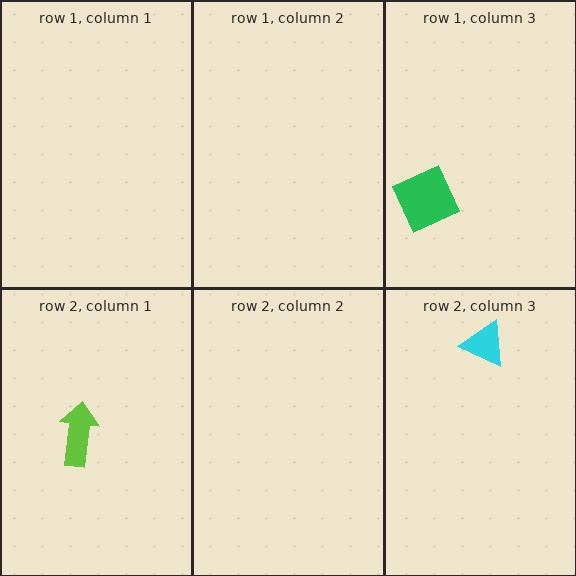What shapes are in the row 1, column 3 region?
The green square.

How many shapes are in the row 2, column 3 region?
1.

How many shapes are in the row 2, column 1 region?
1.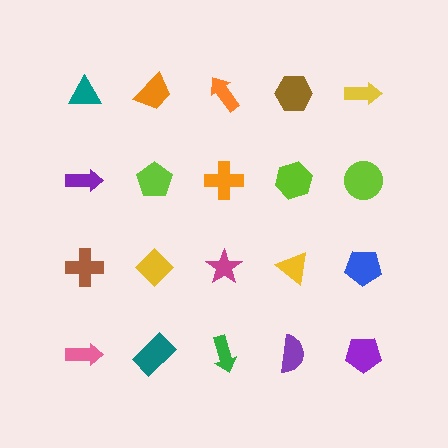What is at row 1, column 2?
An orange trapezoid.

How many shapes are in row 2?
5 shapes.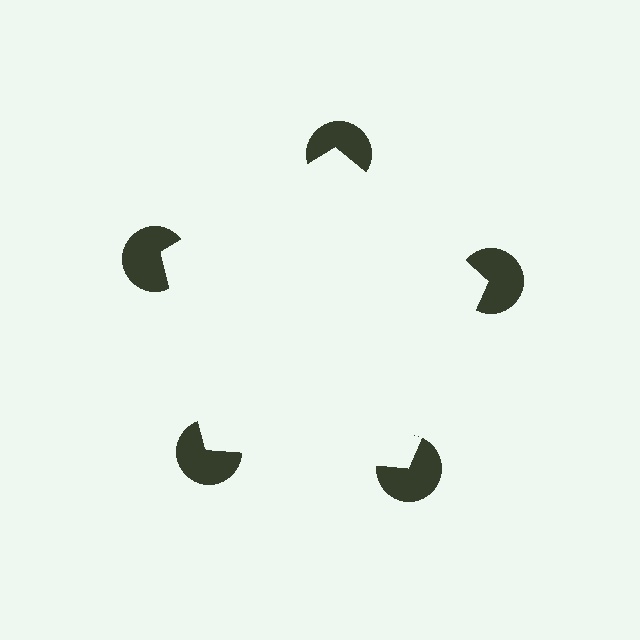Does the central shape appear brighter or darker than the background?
It typically appears slightly brighter than the background, even though no actual brightness change is drawn.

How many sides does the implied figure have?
5 sides.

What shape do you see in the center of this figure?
An illusory pentagon — its edges are inferred from the aligned wedge cuts in the pac-man discs, not physically drawn.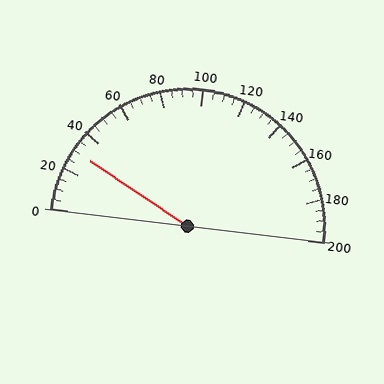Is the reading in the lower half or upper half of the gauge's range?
The reading is in the lower half of the range (0 to 200).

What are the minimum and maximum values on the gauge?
The gauge ranges from 0 to 200.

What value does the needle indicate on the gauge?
The needle indicates approximately 30.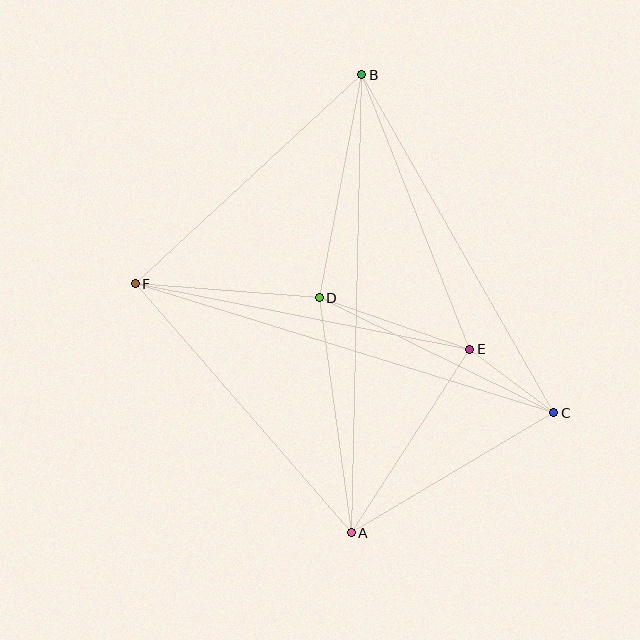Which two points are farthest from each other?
Points A and B are farthest from each other.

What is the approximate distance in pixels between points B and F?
The distance between B and F is approximately 308 pixels.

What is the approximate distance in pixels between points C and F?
The distance between C and F is approximately 438 pixels.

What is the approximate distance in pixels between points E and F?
The distance between E and F is approximately 341 pixels.